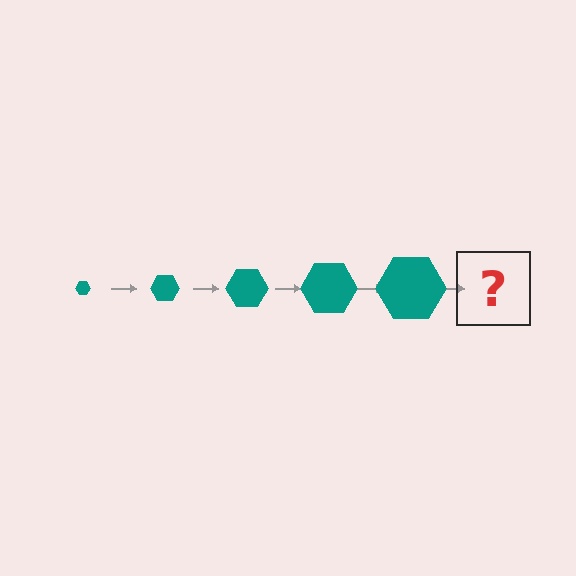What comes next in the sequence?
The next element should be a teal hexagon, larger than the previous one.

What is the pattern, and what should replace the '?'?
The pattern is that the hexagon gets progressively larger each step. The '?' should be a teal hexagon, larger than the previous one.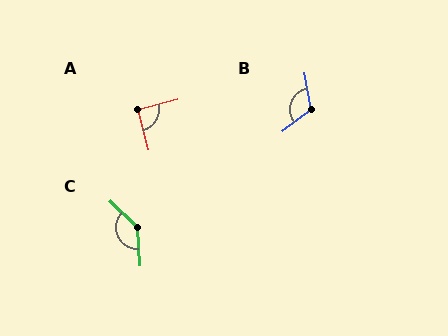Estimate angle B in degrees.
Approximately 116 degrees.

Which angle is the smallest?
A, at approximately 90 degrees.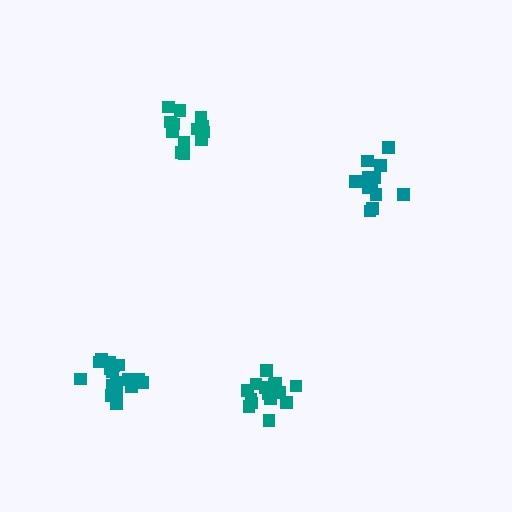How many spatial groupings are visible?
There are 4 spatial groupings.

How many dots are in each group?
Group 1: 15 dots, Group 2: 17 dots, Group 3: 13 dots, Group 4: 13 dots (58 total).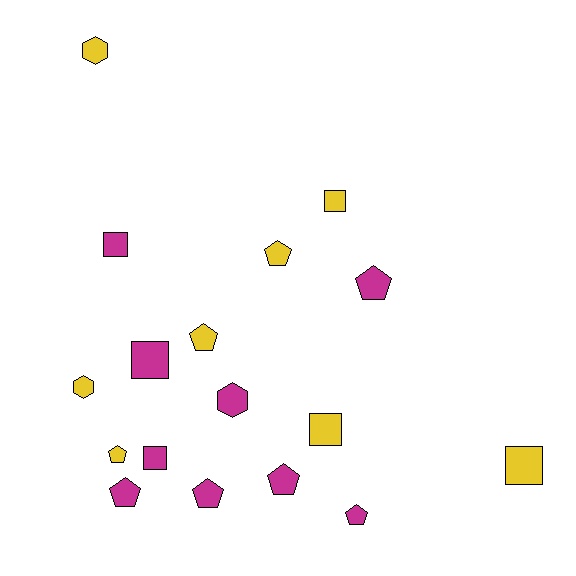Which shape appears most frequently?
Pentagon, with 8 objects.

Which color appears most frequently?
Magenta, with 9 objects.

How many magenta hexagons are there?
There is 1 magenta hexagon.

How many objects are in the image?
There are 17 objects.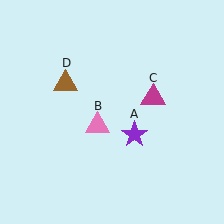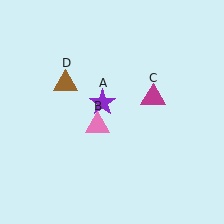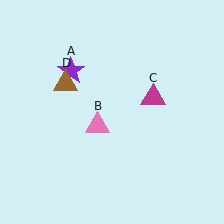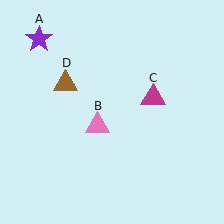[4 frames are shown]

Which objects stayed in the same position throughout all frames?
Pink triangle (object B) and magenta triangle (object C) and brown triangle (object D) remained stationary.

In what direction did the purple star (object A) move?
The purple star (object A) moved up and to the left.